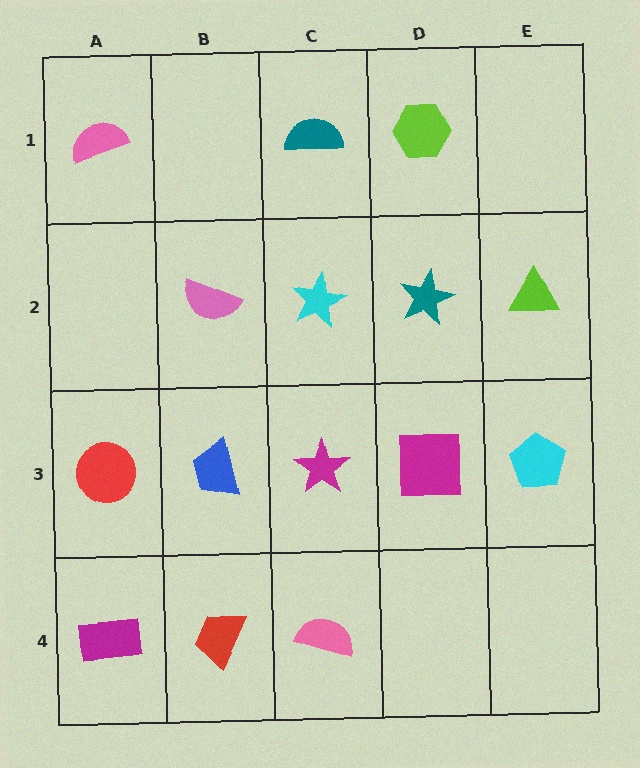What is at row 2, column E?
A lime triangle.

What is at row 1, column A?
A pink semicircle.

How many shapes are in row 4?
3 shapes.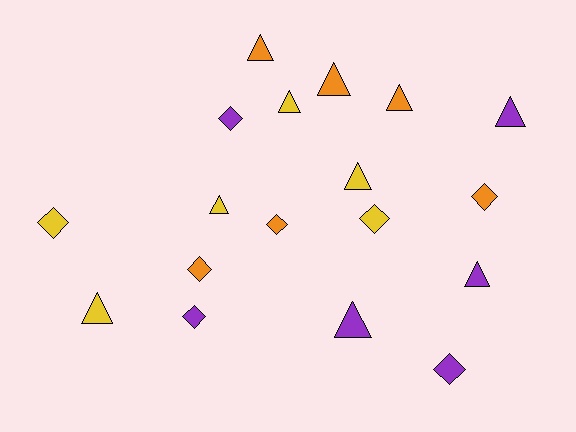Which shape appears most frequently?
Triangle, with 10 objects.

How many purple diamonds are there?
There are 3 purple diamonds.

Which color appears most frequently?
Yellow, with 6 objects.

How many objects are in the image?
There are 18 objects.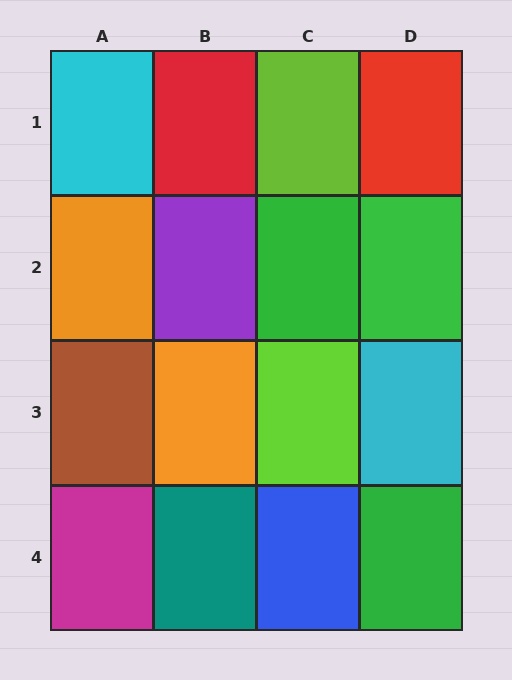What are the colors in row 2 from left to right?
Orange, purple, green, green.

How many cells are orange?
2 cells are orange.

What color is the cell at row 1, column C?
Lime.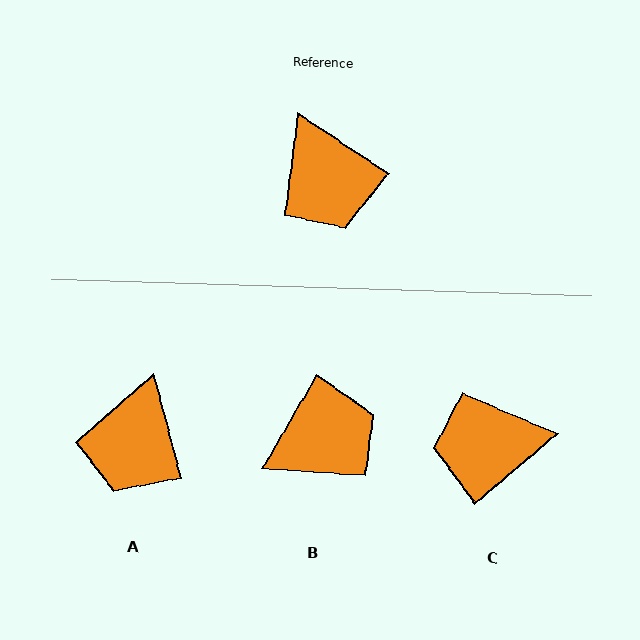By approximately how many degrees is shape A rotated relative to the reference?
Approximately 41 degrees clockwise.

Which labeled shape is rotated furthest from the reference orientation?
C, about 106 degrees away.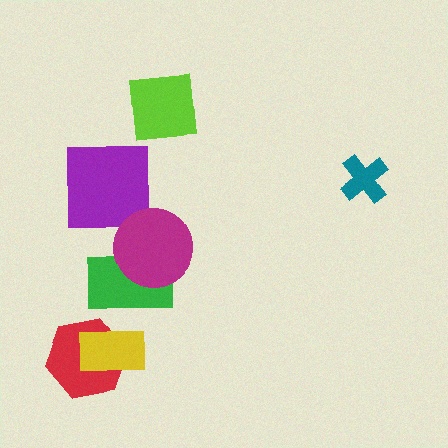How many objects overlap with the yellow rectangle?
1 object overlaps with the yellow rectangle.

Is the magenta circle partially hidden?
No, no other shape covers it.